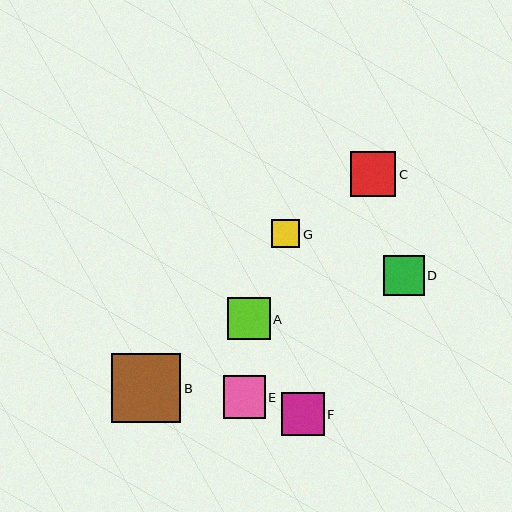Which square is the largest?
Square B is the largest with a size of approximately 70 pixels.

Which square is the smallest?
Square G is the smallest with a size of approximately 28 pixels.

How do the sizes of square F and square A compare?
Square F and square A are approximately the same size.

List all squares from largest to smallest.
From largest to smallest: B, C, F, A, E, D, G.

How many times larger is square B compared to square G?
Square B is approximately 2.4 times the size of square G.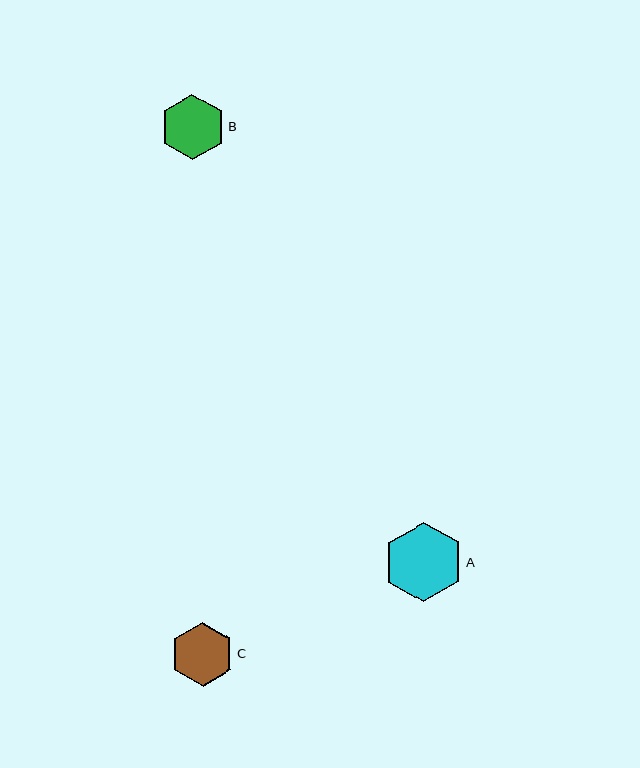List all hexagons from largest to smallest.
From largest to smallest: A, B, C.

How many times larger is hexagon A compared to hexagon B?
Hexagon A is approximately 1.2 times the size of hexagon B.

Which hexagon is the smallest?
Hexagon C is the smallest with a size of approximately 64 pixels.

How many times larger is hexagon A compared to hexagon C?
Hexagon A is approximately 1.3 times the size of hexagon C.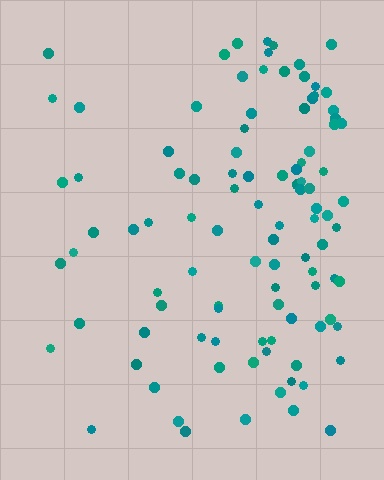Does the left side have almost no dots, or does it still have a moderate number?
Still a moderate number, just noticeably fewer than the right.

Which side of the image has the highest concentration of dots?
The right.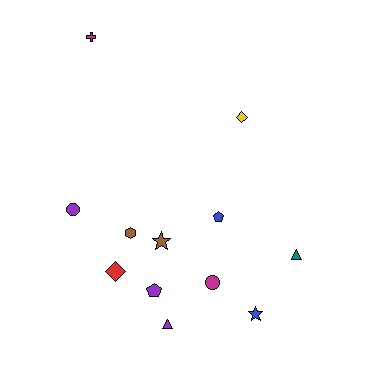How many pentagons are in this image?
There are 2 pentagons.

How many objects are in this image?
There are 12 objects.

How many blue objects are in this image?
There are 2 blue objects.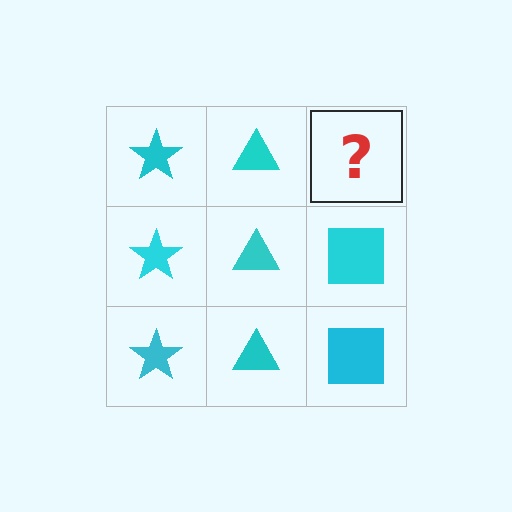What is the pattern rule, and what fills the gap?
The rule is that each column has a consistent shape. The gap should be filled with a cyan square.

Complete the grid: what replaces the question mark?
The question mark should be replaced with a cyan square.